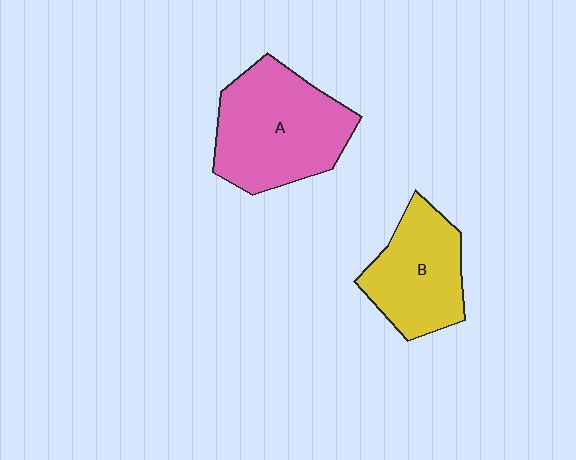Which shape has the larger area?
Shape A (pink).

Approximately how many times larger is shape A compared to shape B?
Approximately 1.4 times.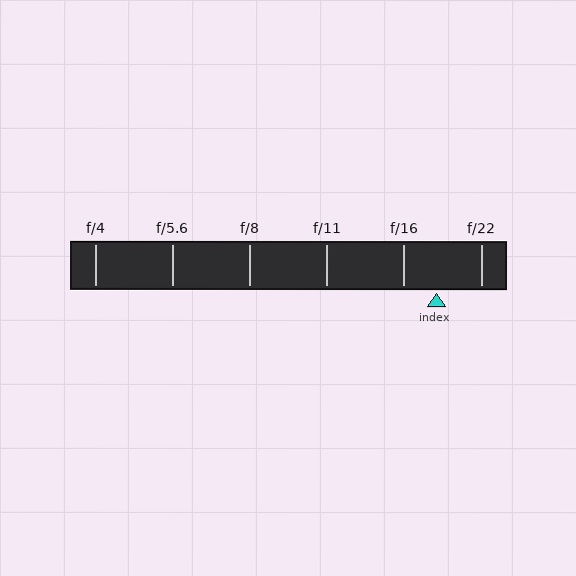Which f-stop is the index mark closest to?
The index mark is closest to f/16.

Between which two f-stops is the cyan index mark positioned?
The index mark is between f/16 and f/22.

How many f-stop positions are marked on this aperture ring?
There are 6 f-stop positions marked.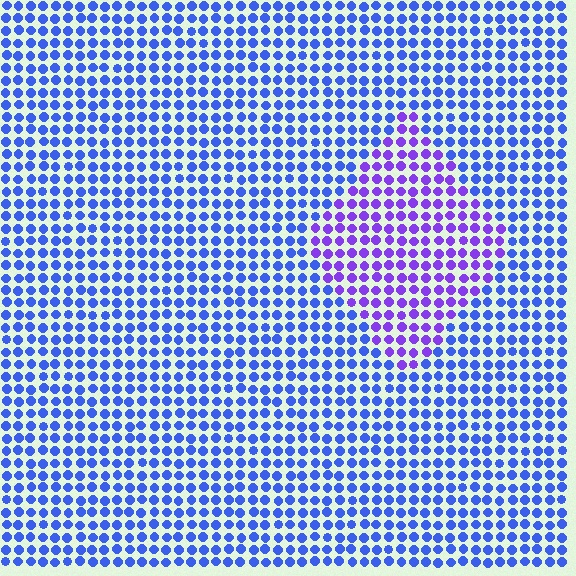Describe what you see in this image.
The image is filled with small blue elements in a uniform arrangement. A diamond-shaped region is visible where the elements are tinted to a slightly different hue, forming a subtle color boundary.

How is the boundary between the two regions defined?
The boundary is defined purely by a slight shift in hue (about 38 degrees). Spacing, size, and orientation are identical on both sides.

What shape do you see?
I see a diamond.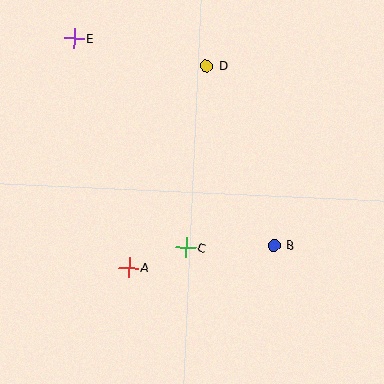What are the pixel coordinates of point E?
Point E is at (74, 38).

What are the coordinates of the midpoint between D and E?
The midpoint between D and E is at (140, 52).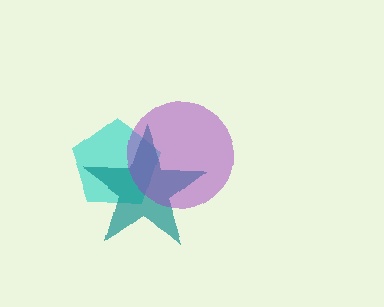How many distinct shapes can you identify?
There are 3 distinct shapes: a cyan pentagon, a teal star, a purple circle.